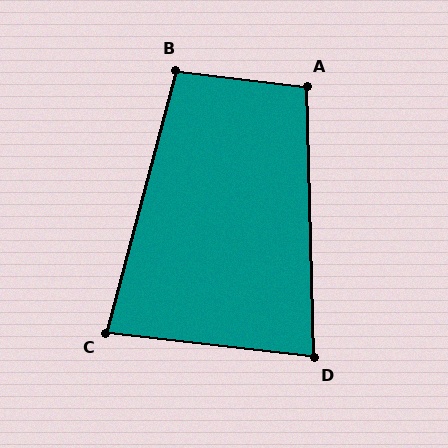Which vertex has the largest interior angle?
A, at approximately 98 degrees.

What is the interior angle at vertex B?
Approximately 98 degrees (obtuse).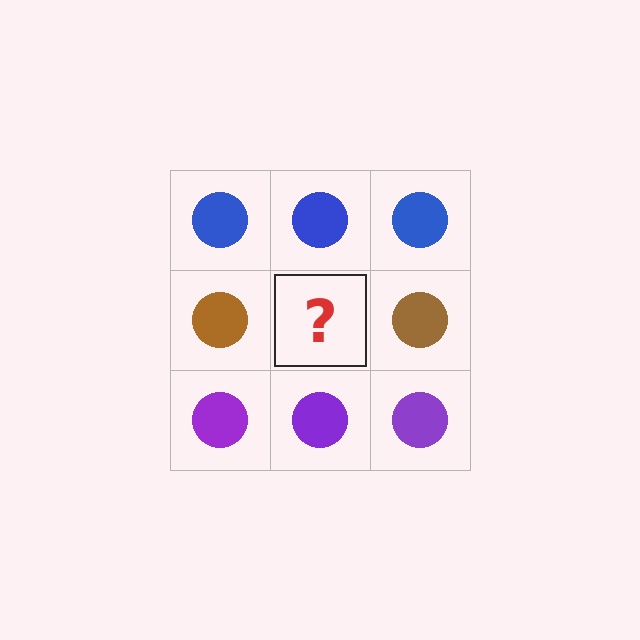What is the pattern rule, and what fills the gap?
The rule is that each row has a consistent color. The gap should be filled with a brown circle.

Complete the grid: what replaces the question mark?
The question mark should be replaced with a brown circle.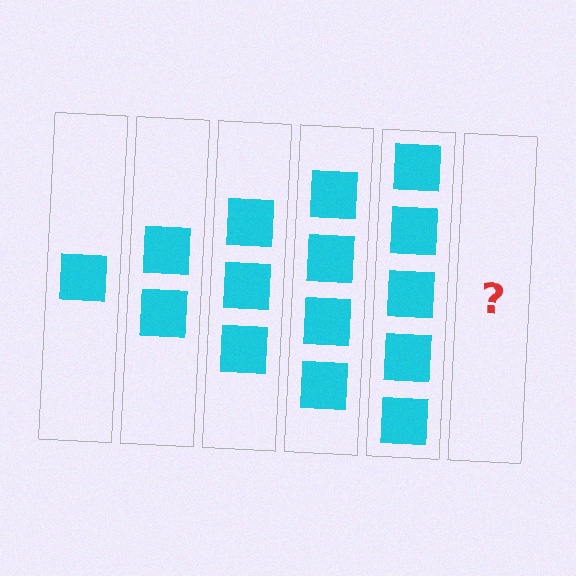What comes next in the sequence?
The next element should be 6 squares.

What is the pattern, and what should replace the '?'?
The pattern is that each step adds one more square. The '?' should be 6 squares.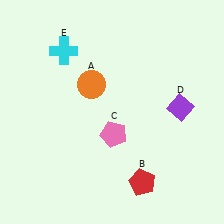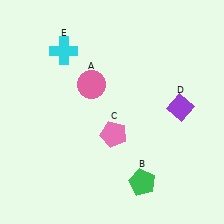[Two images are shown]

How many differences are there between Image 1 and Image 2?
There are 2 differences between the two images.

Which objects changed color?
A changed from orange to pink. B changed from red to green.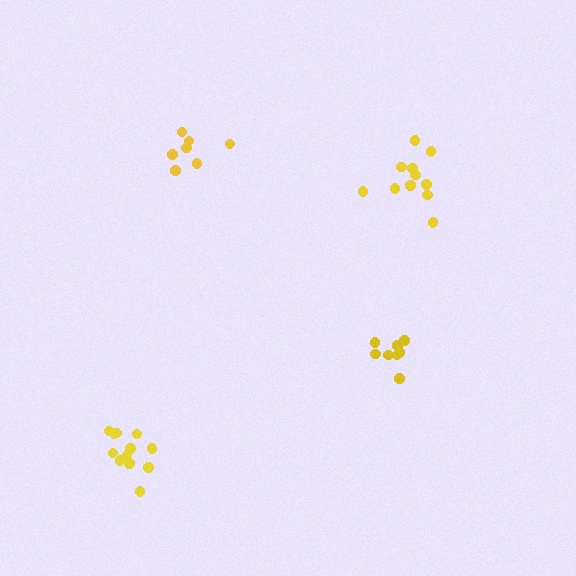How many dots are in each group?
Group 1: 11 dots, Group 2: 12 dots, Group 3: 7 dots, Group 4: 9 dots (39 total).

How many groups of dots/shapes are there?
There are 4 groups.